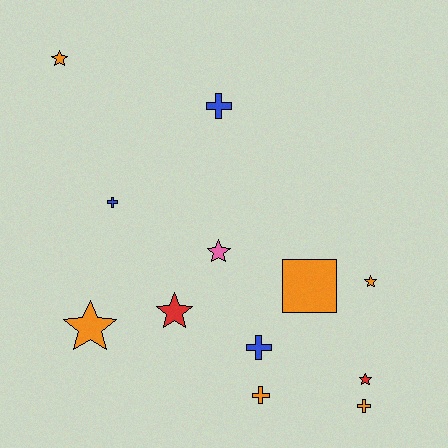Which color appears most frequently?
Orange, with 6 objects.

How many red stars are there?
There are 2 red stars.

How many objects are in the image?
There are 12 objects.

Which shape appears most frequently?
Star, with 6 objects.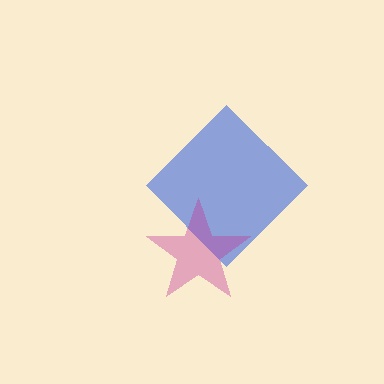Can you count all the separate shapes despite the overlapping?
Yes, there are 2 separate shapes.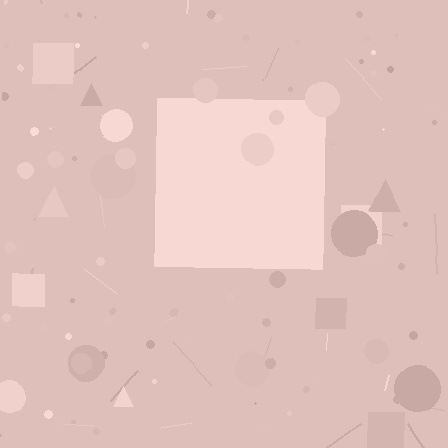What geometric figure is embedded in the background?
A square is embedded in the background.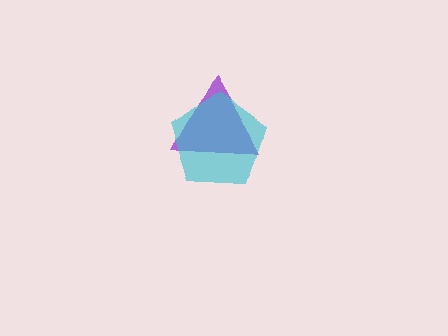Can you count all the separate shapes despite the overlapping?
Yes, there are 2 separate shapes.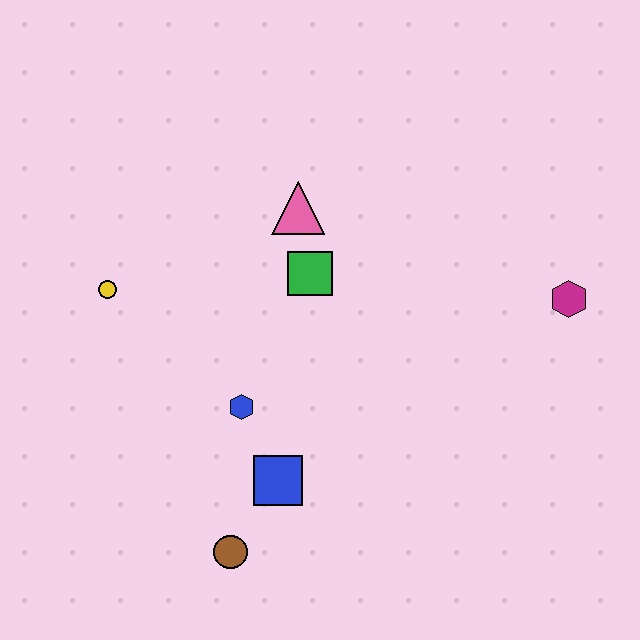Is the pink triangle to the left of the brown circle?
No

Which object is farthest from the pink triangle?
The brown circle is farthest from the pink triangle.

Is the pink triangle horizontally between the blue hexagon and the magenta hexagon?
Yes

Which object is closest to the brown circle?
The blue square is closest to the brown circle.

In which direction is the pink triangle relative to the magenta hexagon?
The pink triangle is to the left of the magenta hexagon.